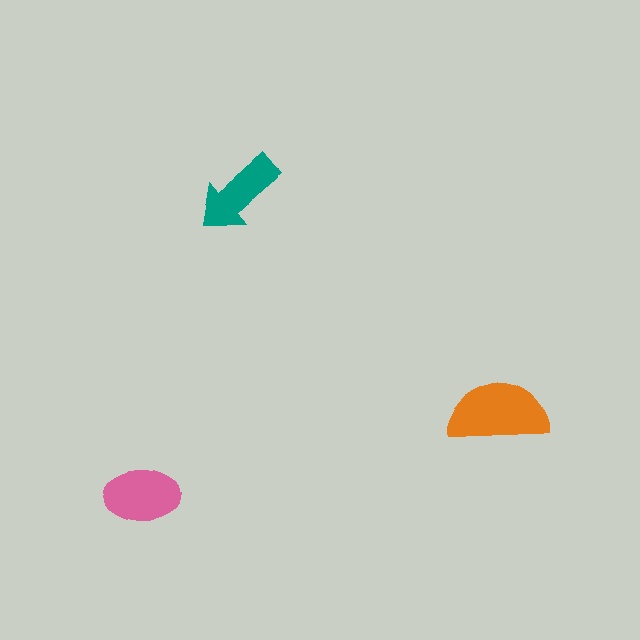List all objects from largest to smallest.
The orange semicircle, the pink ellipse, the teal arrow.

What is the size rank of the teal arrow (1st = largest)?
3rd.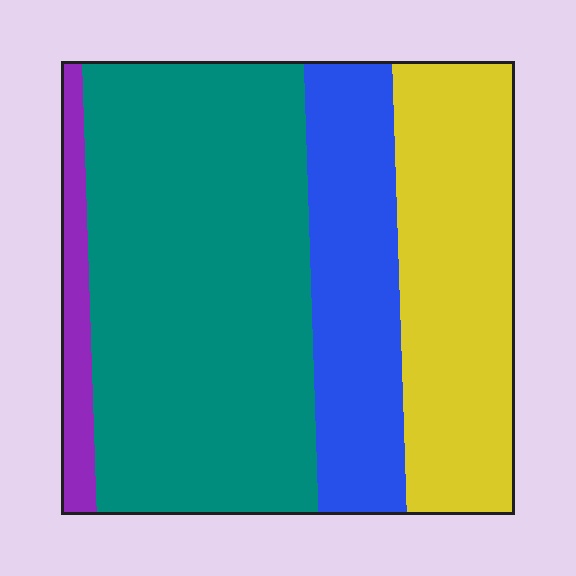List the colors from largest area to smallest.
From largest to smallest: teal, yellow, blue, purple.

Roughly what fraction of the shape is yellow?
Yellow covers around 25% of the shape.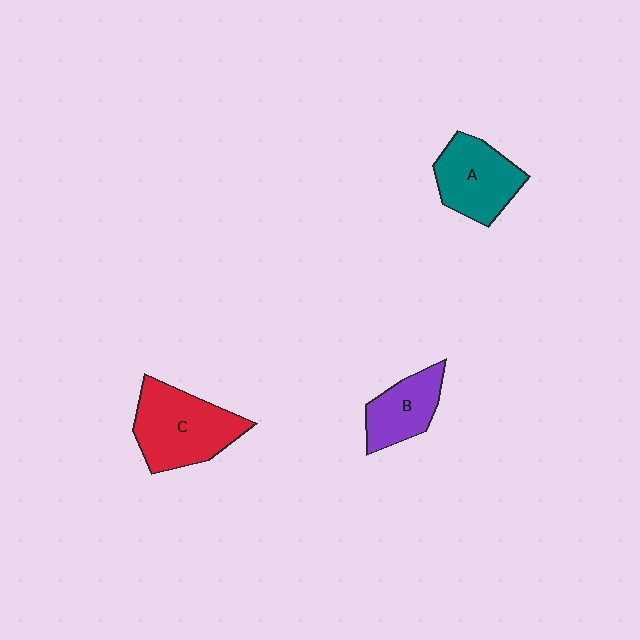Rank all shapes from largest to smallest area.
From largest to smallest: C (red), A (teal), B (purple).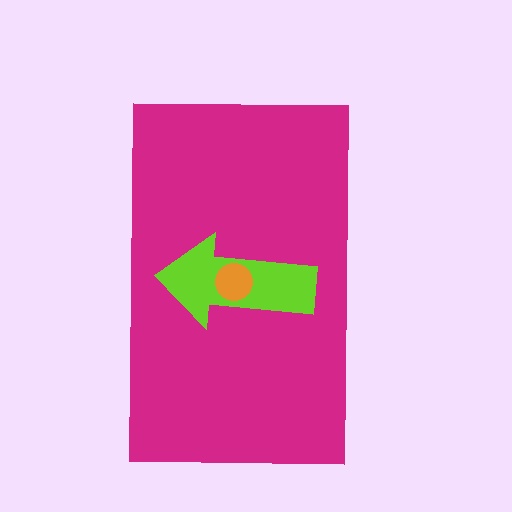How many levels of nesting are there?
3.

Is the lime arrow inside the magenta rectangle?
Yes.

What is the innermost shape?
The orange circle.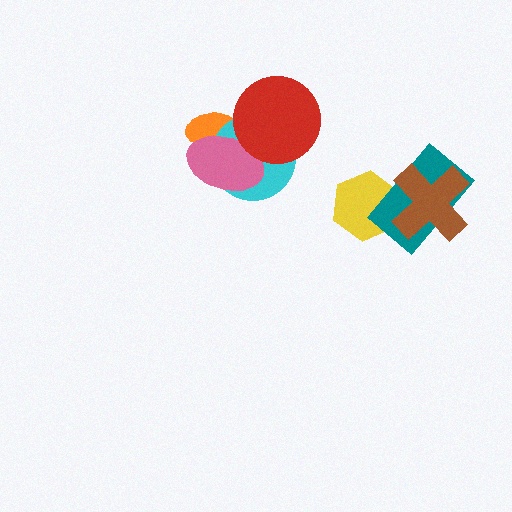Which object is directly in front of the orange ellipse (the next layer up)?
The cyan circle is directly in front of the orange ellipse.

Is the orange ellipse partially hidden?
Yes, it is partially covered by another shape.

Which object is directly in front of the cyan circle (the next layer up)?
The pink ellipse is directly in front of the cyan circle.